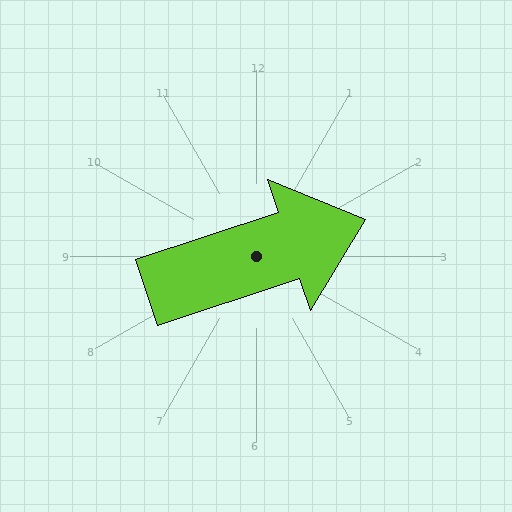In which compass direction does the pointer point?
East.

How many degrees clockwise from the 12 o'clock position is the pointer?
Approximately 72 degrees.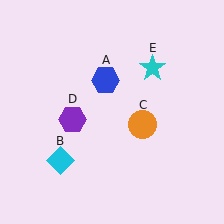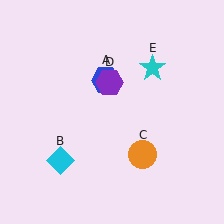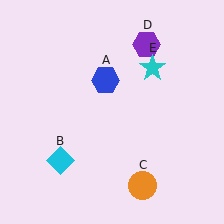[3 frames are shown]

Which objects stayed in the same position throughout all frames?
Blue hexagon (object A) and cyan diamond (object B) and cyan star (object E) remained stationary.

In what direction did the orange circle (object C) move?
The orange circle (object C) moved down.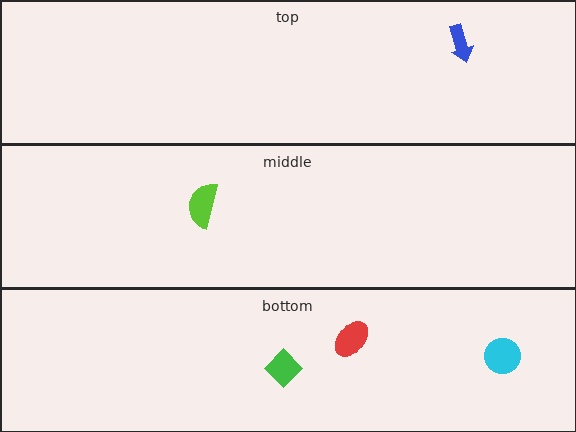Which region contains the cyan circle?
The bottom region.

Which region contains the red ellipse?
The bottom region.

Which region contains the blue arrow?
The top region.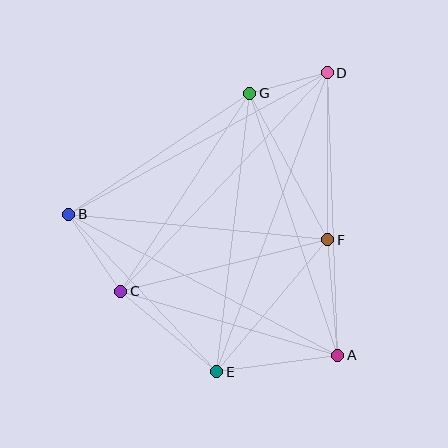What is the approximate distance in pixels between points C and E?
The distance between C and E is approximately 125 pixels.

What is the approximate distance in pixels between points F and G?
The distance between F and G is approximately 166 pixels.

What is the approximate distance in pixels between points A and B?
The distance between A and B is approximately 304 pixels.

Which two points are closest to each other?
Points D and G are closest to each other.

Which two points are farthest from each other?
Points D and E are farthest from each other.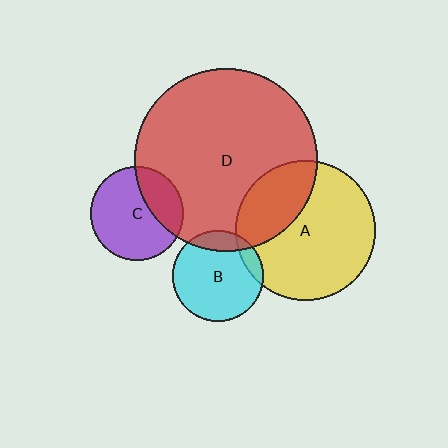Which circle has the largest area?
Circle D (red).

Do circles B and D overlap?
Yes.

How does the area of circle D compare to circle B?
Approximately 4.1 times.